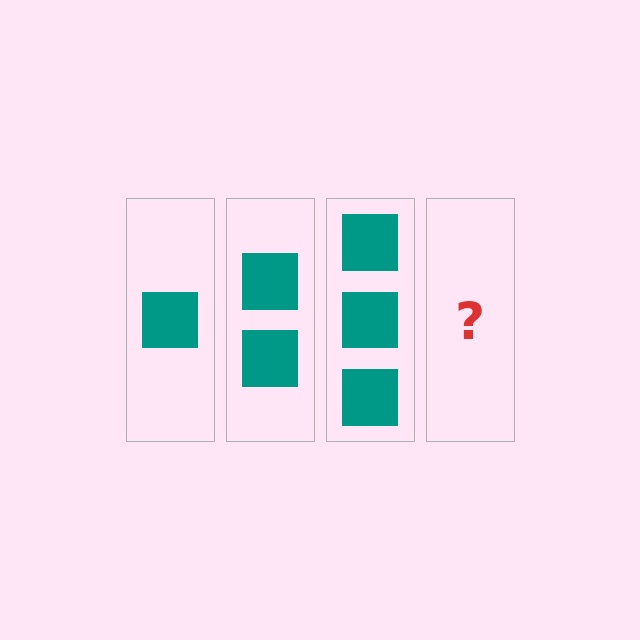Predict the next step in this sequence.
The next step is 4 squares.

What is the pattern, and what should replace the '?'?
The pattern is that each step adds one more square. The '?' should be 4 squares.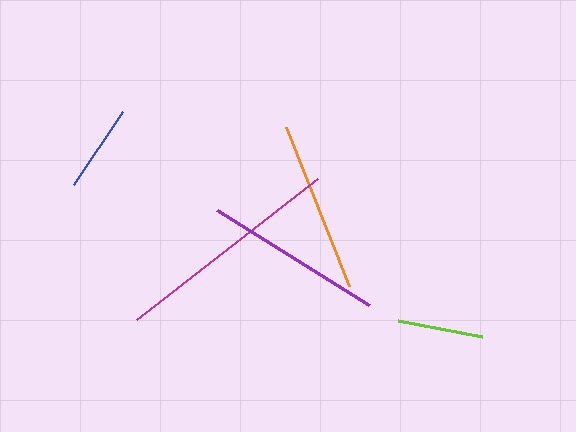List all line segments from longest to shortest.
From longest to shortest: magenta, purple, orange, blue, lime.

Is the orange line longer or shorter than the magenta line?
The magenta line is longer than the orange line.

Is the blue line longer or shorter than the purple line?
The purple line is longer than the blue line.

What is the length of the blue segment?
The blue segment is approximately 89 pixels long.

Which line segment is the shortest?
The lime line is the shortest at approximately 86 pixels.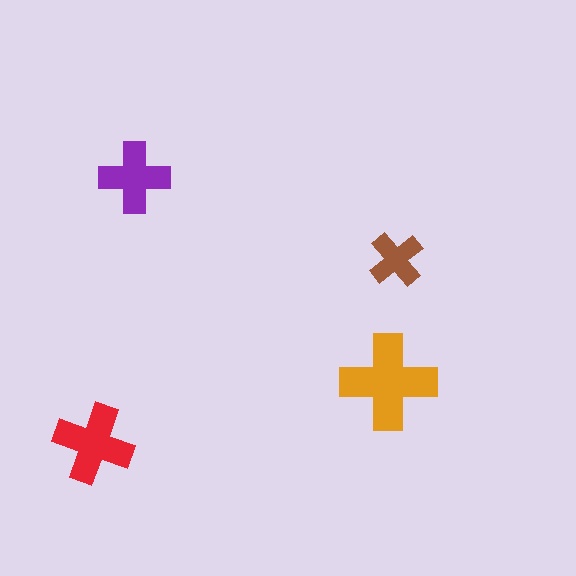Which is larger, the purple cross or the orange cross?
The orange one.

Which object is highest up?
The purple cross is topmost.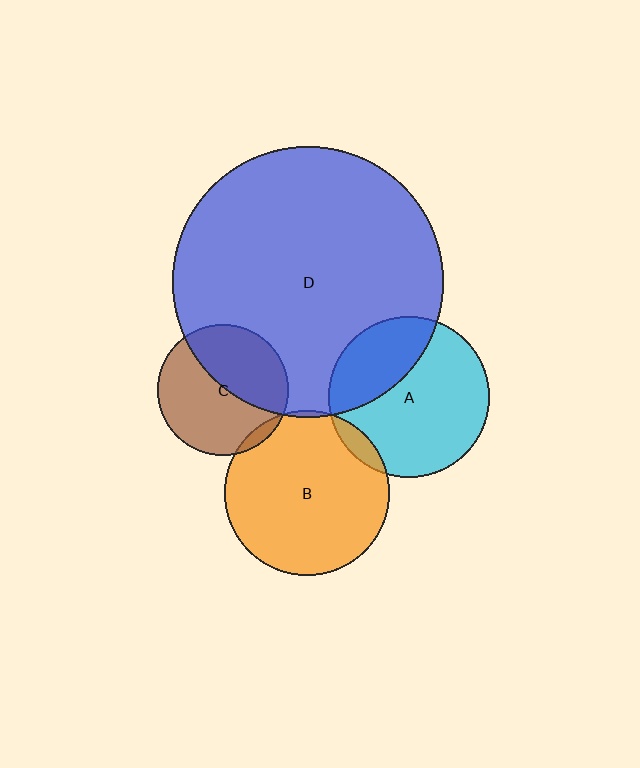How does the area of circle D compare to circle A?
Approximately 2.9 times.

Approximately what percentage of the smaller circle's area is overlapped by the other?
Approximately 5%.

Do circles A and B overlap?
Yes.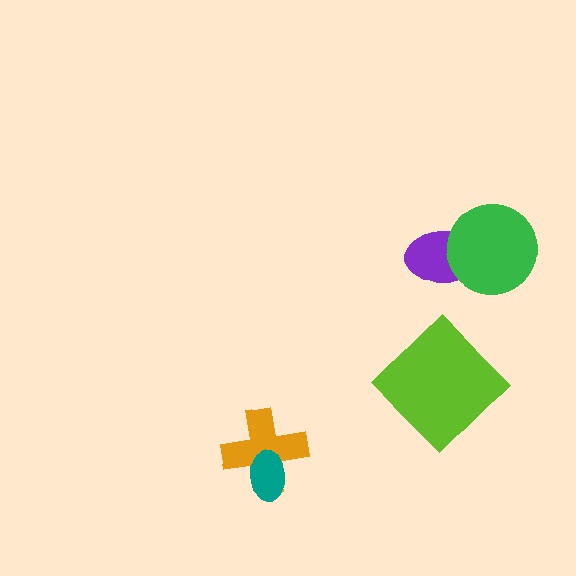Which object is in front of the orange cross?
The teal ellipse is in front of the orange cross.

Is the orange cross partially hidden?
Yes, it is partially covered by another shape.